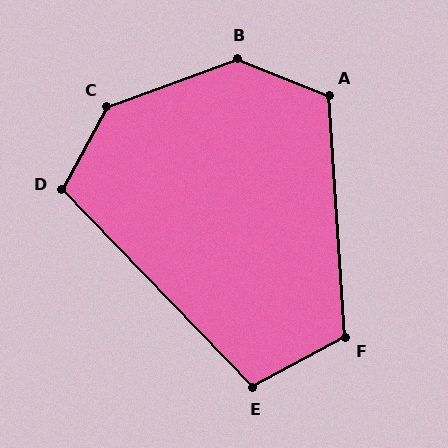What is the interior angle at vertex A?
Approximately 116 degrees (obtuse).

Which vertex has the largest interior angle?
C, at approximately 139 degrees.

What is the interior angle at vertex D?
Approximately 108 degrees (obtuse).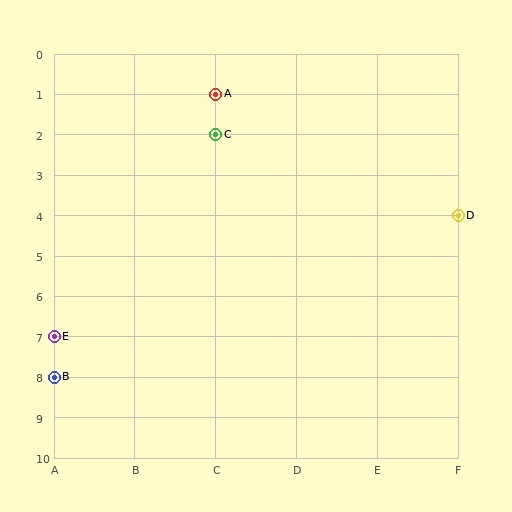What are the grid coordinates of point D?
Point D is at grid coordinates (F, 4).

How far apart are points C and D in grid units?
Points C and D are 3 columns and 2 rows apart (about 3.6 grid units diagonally).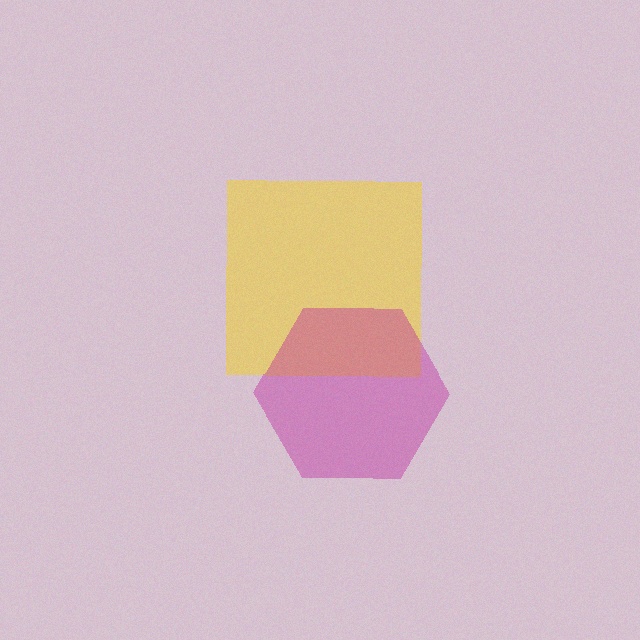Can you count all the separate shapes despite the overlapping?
Yes, there are 2 separate shapes.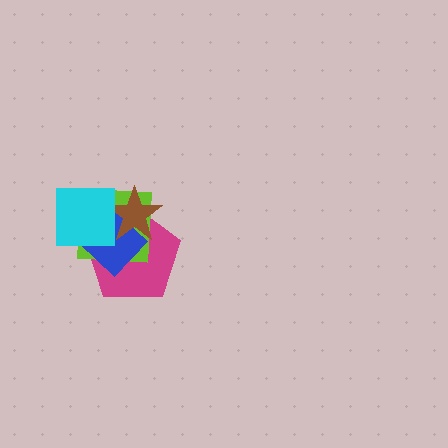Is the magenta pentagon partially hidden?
Yes, it is partially covered by another shape.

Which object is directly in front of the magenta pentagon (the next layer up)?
The lime square is directly in front of the magenta pentagon.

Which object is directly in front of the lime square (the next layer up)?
The blue diamond is directly in front of the lime square.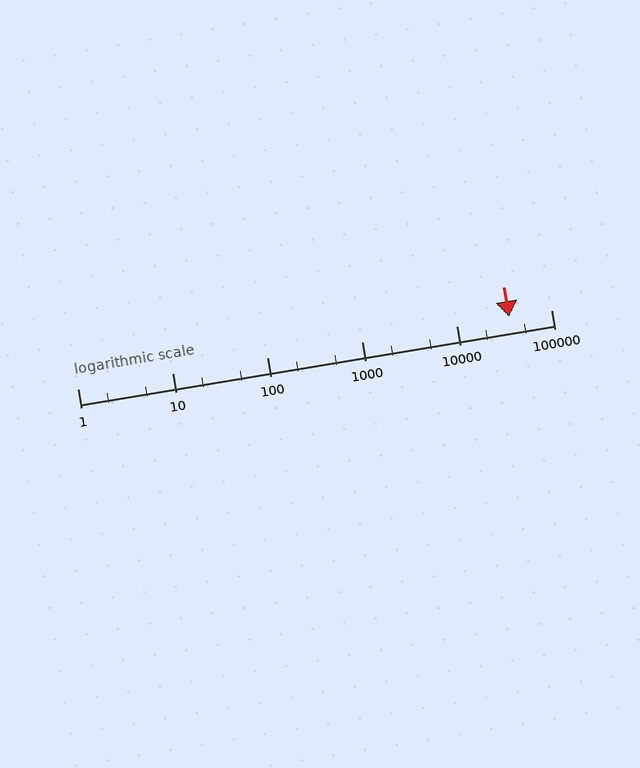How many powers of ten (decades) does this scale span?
The scale spans 5 decades, from 1 to 100000.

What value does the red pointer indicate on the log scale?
The pointer indicates approximately 36000.